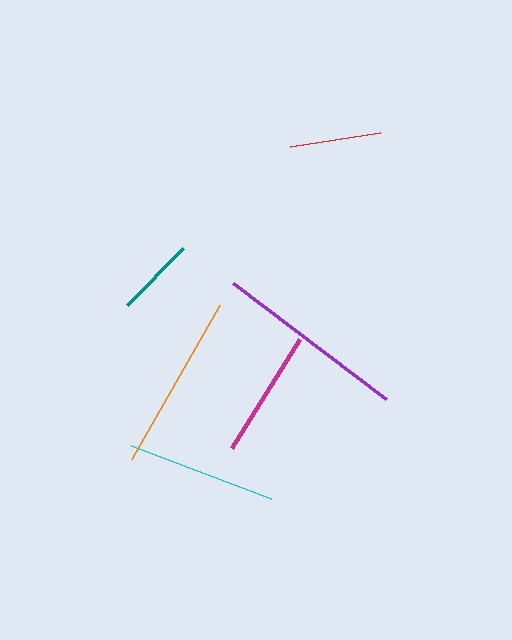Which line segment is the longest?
The purple line is the longest at approximately 192 pixels.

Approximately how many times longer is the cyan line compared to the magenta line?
The cyan line is approximately 1.2 times the length of the magenta line.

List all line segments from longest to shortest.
From longest to shortest: purple, orange, cyan, magenta, red, teal.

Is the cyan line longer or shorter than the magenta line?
The cyan line is longer than the magenta line.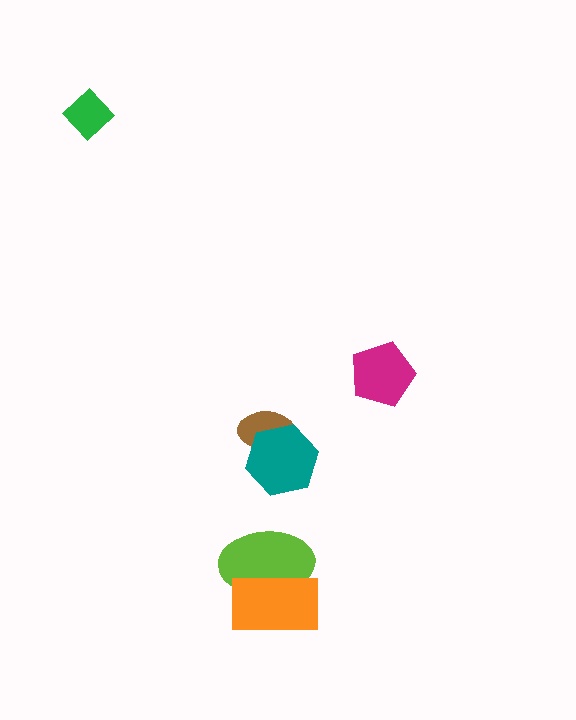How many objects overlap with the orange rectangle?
1 object overlaps with the orange rectangle.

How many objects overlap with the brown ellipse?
1 object overlaps with the brown ellipse.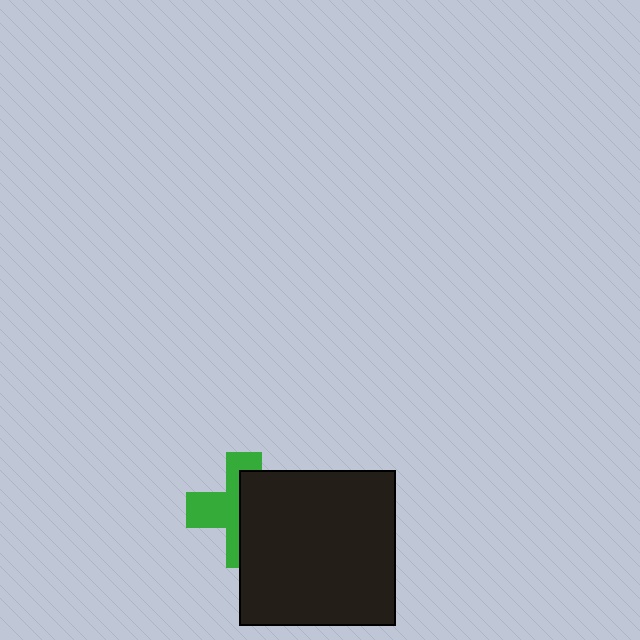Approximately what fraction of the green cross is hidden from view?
Roughly 51% of the green cross is hidden behind the black square.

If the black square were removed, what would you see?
You would see the complete green cross.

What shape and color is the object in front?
The object in front is a black square.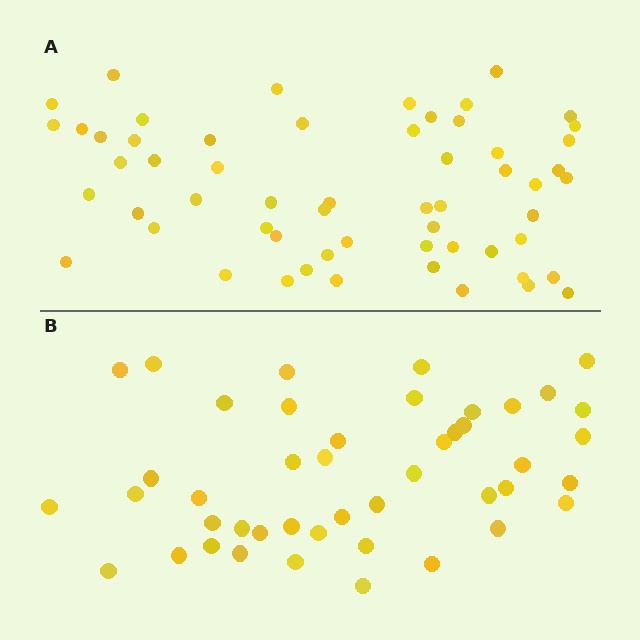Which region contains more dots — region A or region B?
Region A (the top region) has more dots.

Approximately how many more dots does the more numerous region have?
Region A has approximately 15 more dots than region B.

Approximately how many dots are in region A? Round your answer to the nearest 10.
About 60 dots. (The exact count is 58, which rounds to 60.)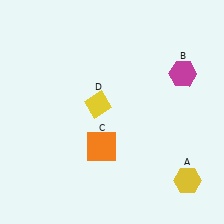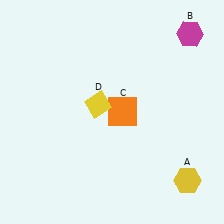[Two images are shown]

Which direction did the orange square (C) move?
The orange square (C) moved up.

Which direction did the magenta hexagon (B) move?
The magenta hexagon (B) moved up.